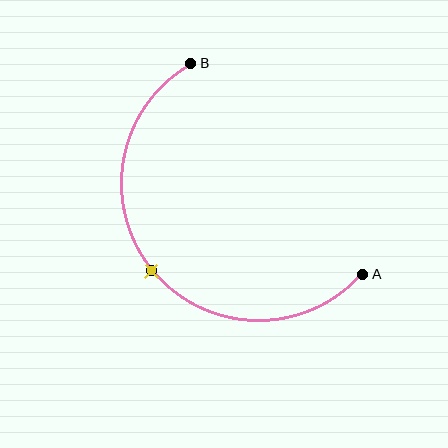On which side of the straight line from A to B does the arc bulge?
The arc bulges below and to the left of the straight line connecting A and B.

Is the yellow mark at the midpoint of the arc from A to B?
Yes. The yellow mark lies on the arc at equal arc-length from both A and B — it is the arc midpoint.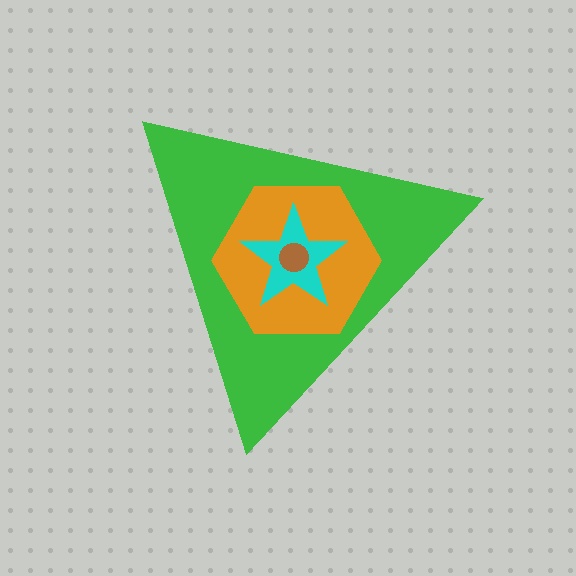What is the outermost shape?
The green triangle.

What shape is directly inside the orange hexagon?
The cyan star.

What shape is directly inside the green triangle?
The orange hexagon.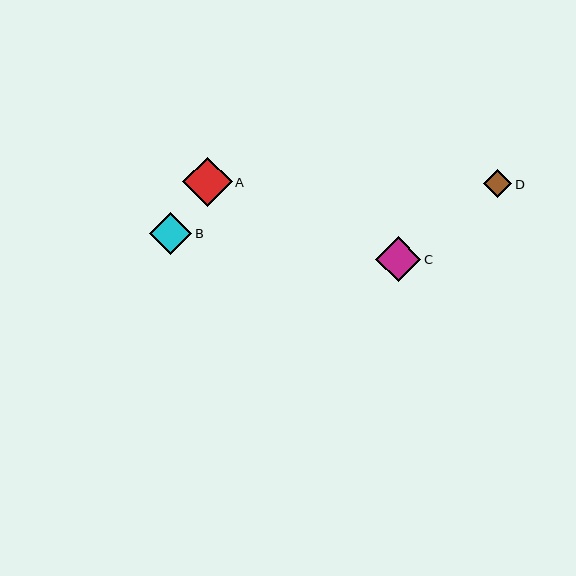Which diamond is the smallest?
Diamond D is the smallest with a size of approximately 28 pixels.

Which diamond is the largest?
Diamond A is the largest with a size of approximately 49 pixels.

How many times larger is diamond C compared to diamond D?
Diamond C is approximately 1.6 times the size of diamond D.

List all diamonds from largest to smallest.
From largest to smallest: A, C, B, D.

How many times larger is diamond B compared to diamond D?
Diamond B is approximately 1.5 times the size of diamond D.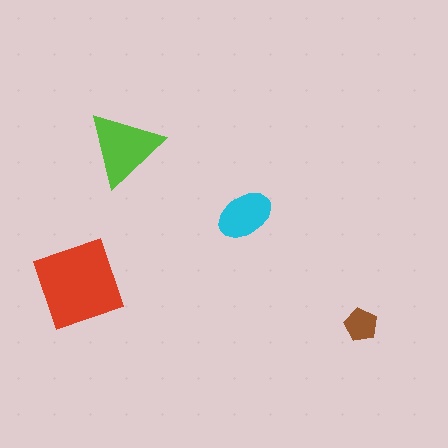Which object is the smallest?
The brown pentagon.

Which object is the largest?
The red diamond.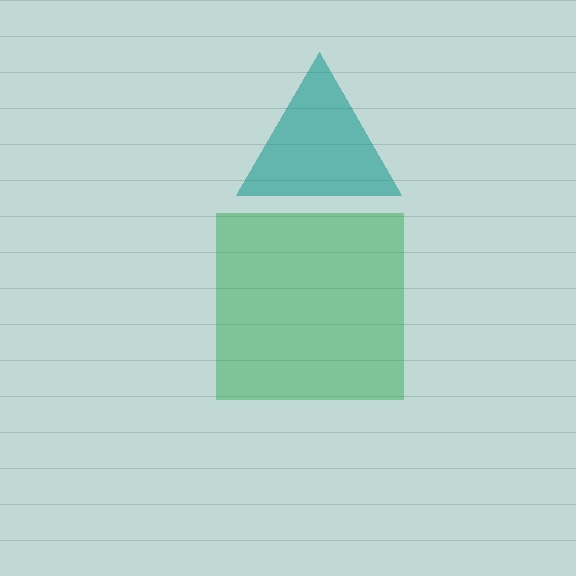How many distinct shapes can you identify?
There are 2 distinct shapes: a green square, a teal triangle.